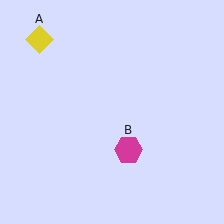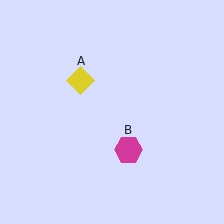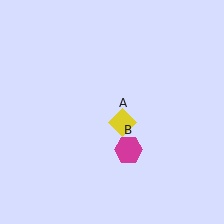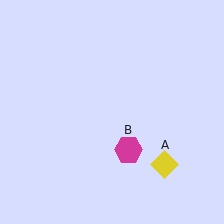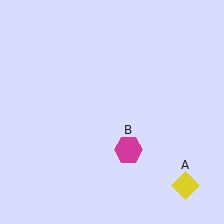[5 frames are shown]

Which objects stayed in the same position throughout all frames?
Magenta hexagon (object B) remained stationary.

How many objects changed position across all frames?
1 object changed position: yellow diamond (object A).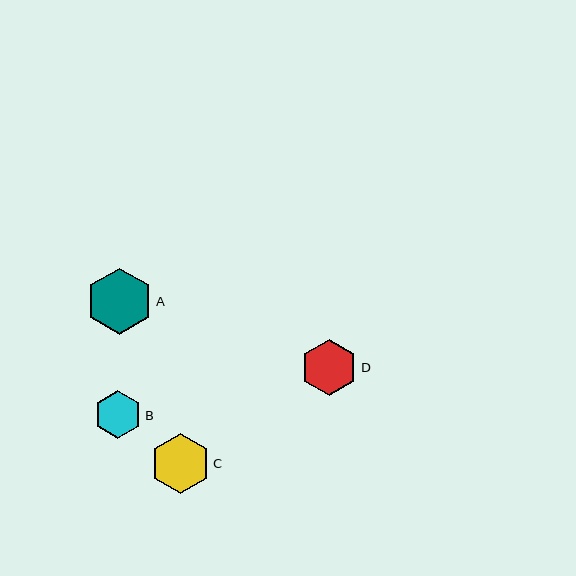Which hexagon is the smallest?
Hexagon B is the smallest with a size of approximately 48 pixels.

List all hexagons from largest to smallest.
From largest to smallest: A, C, D, B.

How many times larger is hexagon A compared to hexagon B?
Hexagon A is approximately 1.4 times the size of hexagon B.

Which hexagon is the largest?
Hexagon A is the largest with a size of approximately 67 pixels.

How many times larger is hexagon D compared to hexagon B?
Hexagon D is approximately 1.2 times the size of hexagon B.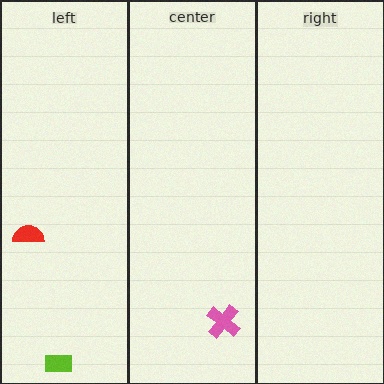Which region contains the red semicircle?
The left region.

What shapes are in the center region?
The pink cross.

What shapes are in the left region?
The red semicircle, the lime rectangle.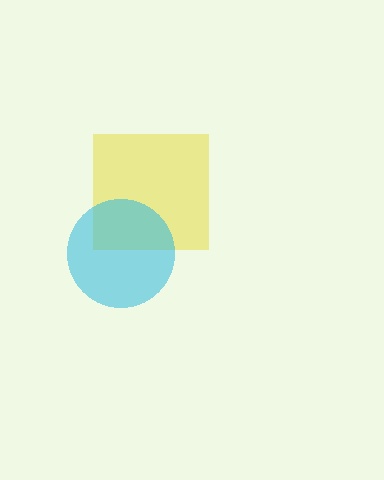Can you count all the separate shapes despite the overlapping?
Yes, there are 2 separate shapes.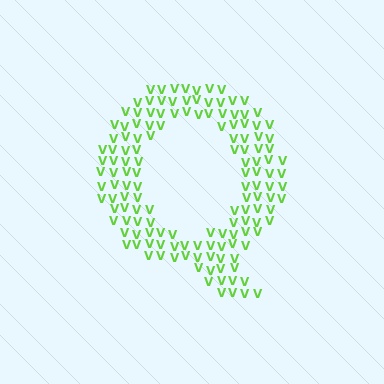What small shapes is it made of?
It is made of small letter V's.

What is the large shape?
The large shape is the letter Q.